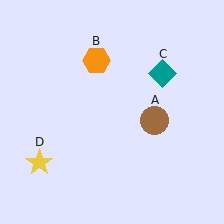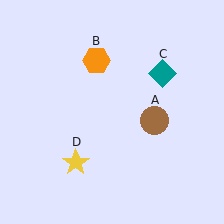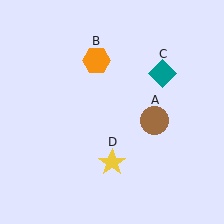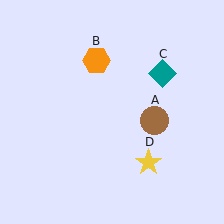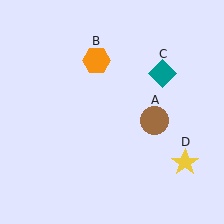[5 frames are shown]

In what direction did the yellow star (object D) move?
The yellow star (object D) moved right.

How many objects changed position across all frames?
1 object changed position: yellow star (object D).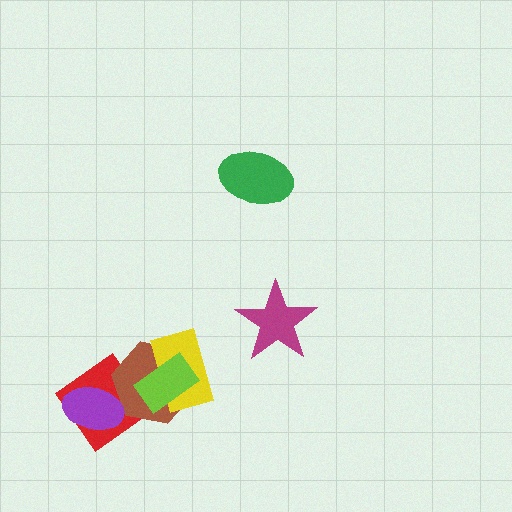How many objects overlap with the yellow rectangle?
2 objects overlap with the yellow rectangle.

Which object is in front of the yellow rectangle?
The lime rectangle is in front of the yellow rectangle.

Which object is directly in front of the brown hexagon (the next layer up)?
The purple ellipse is directly in front of the brown hexagon.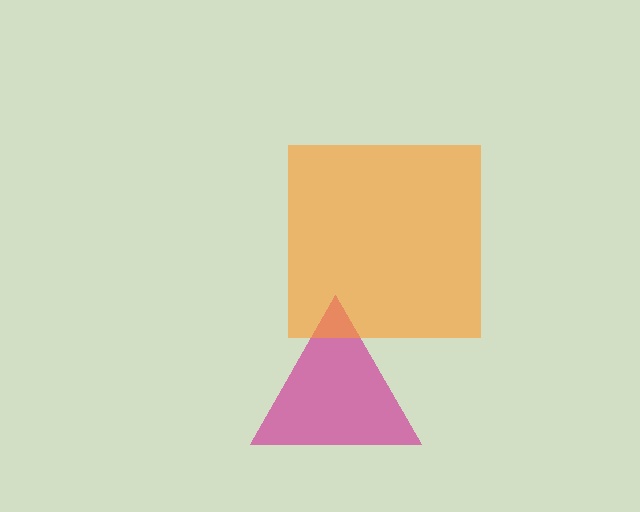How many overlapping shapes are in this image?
There are 2 overlapping shapes in the image.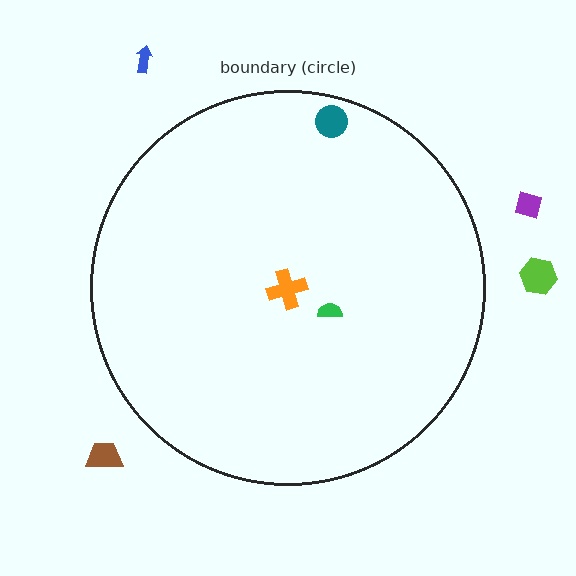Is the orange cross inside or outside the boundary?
Inside.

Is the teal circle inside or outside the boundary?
Inside.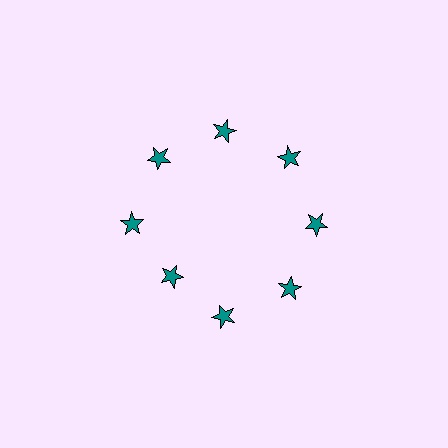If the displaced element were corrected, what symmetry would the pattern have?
It would have 8-fold rotational symmetry — the pattern would map onto itself every 45 degrees.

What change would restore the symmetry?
The symmetry would be restored by moving it outward, back onto the ring so that all 8 stars sit at equal angles and equal distance from the center.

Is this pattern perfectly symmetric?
No. The 8 teal stars are arranged in a ring, but one element near the 8 o'clock position is pulled inward toward the center, breaking the 8-fold rotational symmetry.